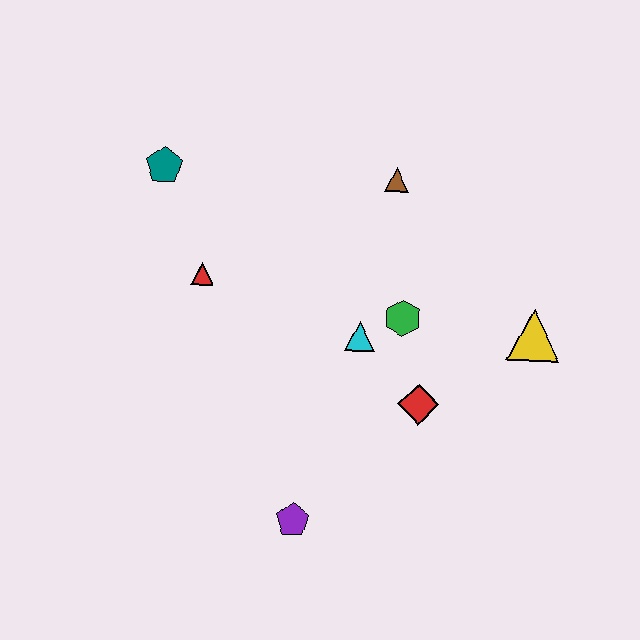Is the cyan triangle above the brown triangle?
No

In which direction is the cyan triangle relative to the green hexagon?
The cyan triangle is to the left of the green hexagon.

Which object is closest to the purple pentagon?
The red diamond is closest to the purple pentagon.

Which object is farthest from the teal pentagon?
The yellow triangle is farthest from the teal pentagon.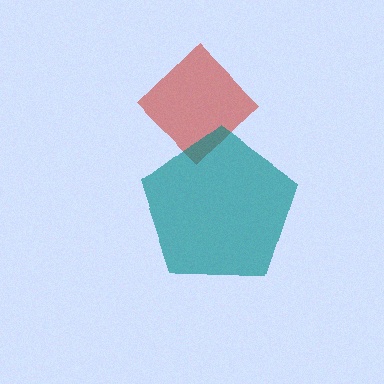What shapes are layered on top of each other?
The layered shapes are: a red diamond, a teal pentagon.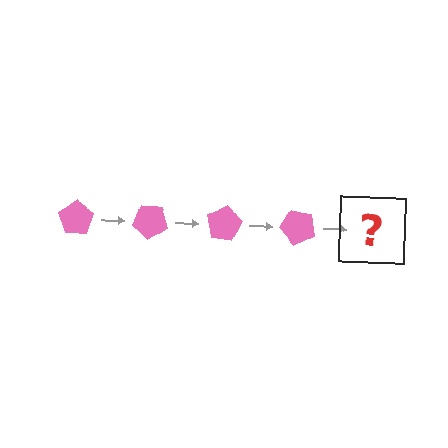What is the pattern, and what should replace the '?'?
The pattern is that the pentagon rotates 40 degrees each step. The '?' should be a pink pentagon rotated 160 degrees.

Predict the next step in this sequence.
The next step is a pink pentagon rotated 160 degrees.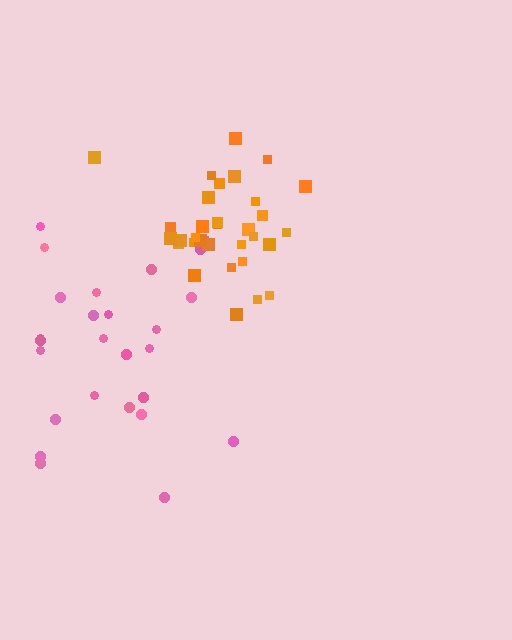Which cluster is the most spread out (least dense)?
Pink.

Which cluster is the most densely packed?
Orange.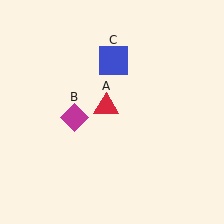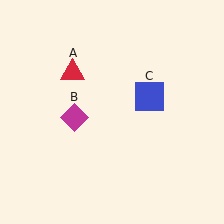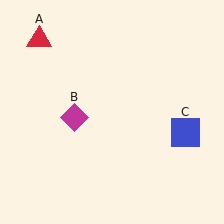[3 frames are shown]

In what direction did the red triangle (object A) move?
The red triangle (object A) moved up and to the left.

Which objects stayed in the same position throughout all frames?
Magenta diamond (object B) remained stationary.